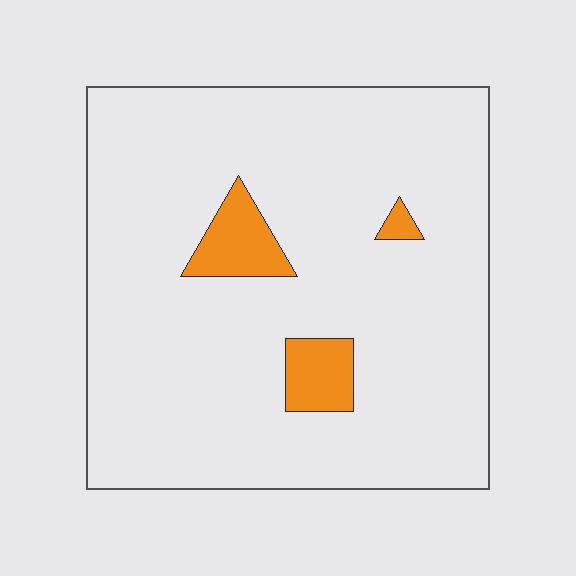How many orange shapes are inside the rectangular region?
3.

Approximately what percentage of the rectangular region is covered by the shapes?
Approximately 10%.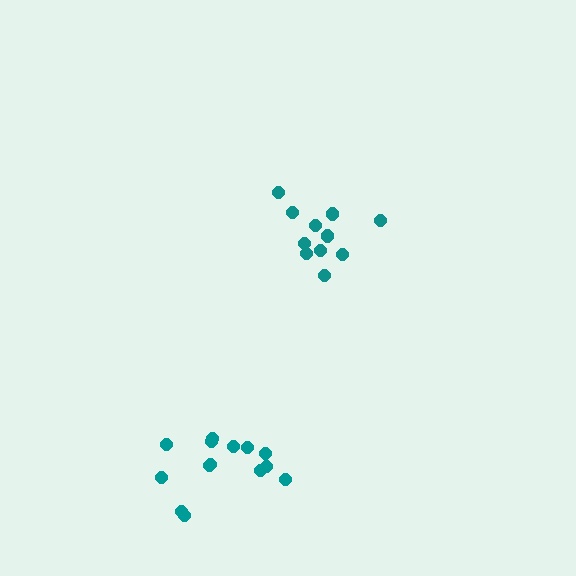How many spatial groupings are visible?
There are 2 spatial groupings.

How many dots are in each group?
Group 1: 11 dots, Group 2: 14 dots (25 total).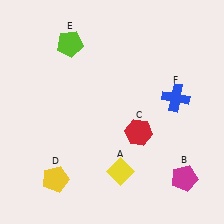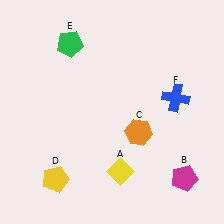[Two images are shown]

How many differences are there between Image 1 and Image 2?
There are 2 differences between the two images.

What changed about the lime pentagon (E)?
In Image 1, E is lime. In Image 2, it changed to green.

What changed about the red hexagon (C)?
In Image 1, C is red. In Image 2, it changed to orange.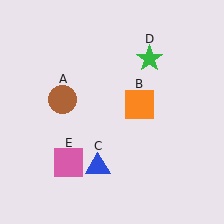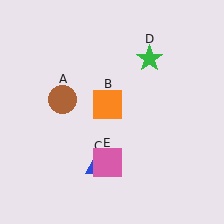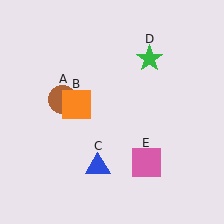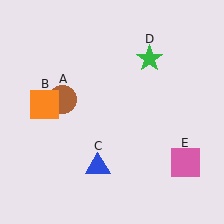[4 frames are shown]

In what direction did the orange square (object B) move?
The orange square (object B) moved left.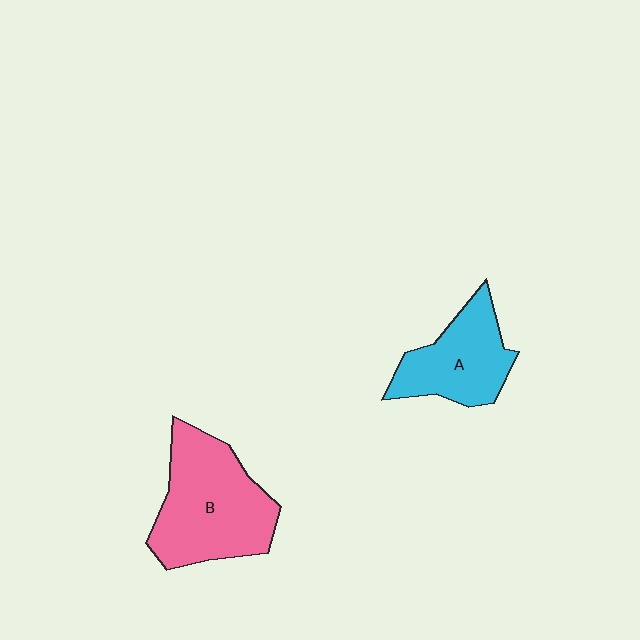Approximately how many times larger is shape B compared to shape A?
Approximately 1.5 times.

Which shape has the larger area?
Shape B (pink).